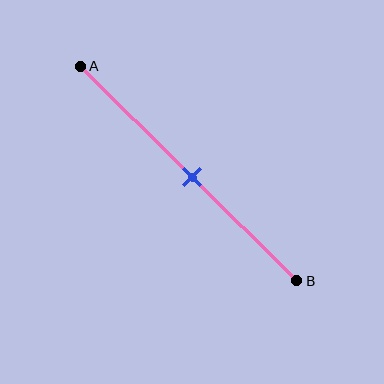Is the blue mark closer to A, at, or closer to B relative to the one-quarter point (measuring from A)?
The blue mark is closer to point B than the one-quarter point of segment AB.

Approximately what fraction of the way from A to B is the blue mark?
The blue mark is approximately 50% of the way from A to B.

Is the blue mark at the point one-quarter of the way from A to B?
No, the mark is at about 50% from A, not at the 25% one-quarter point.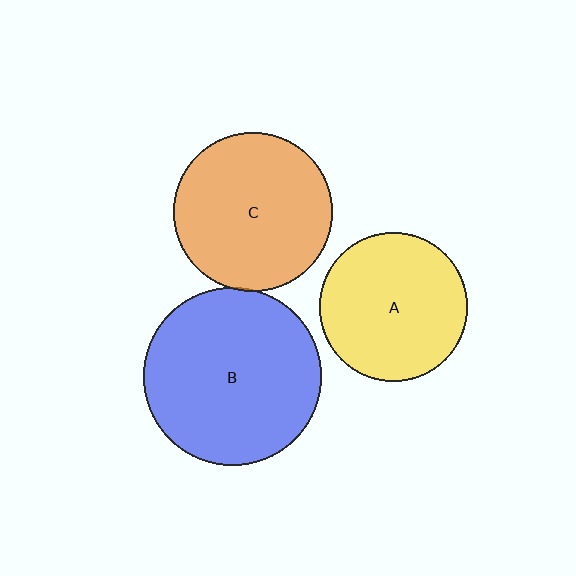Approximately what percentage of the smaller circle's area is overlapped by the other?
Approximately 5%.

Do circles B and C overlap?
Yes.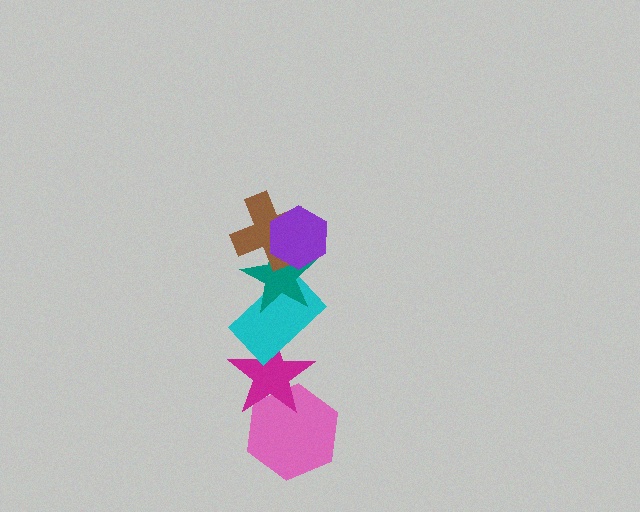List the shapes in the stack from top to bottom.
From top to bottom: the purple hexagon, the brown cross, the teal star, the cyan rectangle, the magenta star, the pink hexagon.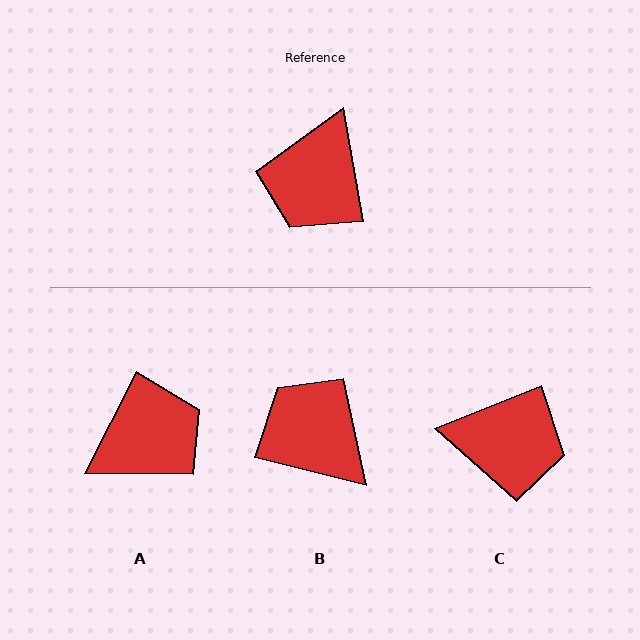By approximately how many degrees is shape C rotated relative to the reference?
Approximately 103 degrees counter-clockwise.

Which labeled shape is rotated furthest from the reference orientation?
A, about 144 degrees away.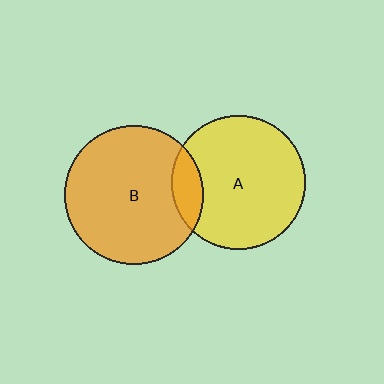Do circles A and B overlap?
Yes.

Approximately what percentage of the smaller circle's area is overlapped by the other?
Approximately 15%.